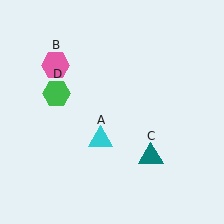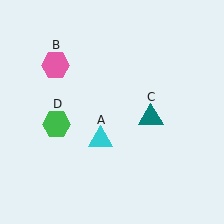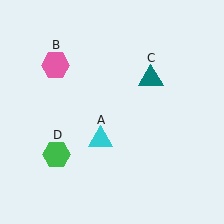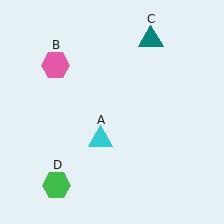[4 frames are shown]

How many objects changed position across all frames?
2 objects changed position: teal triangle (object C), green hexagon (object D).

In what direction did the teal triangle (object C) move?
The teal triangle (object C) moved up.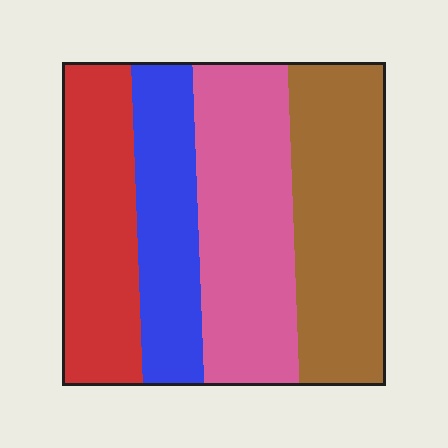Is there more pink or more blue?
Pink.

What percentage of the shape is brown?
Brown covers roughly 30% of the shape.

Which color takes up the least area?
Blue, at roughly 20%.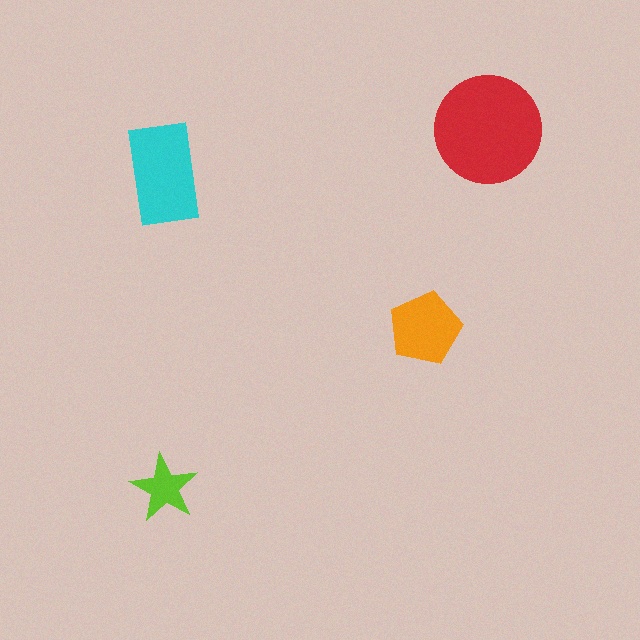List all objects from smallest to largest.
The lime star, the orange pentagon, the cyan rectangle, the red circle.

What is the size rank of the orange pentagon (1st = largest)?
3rd.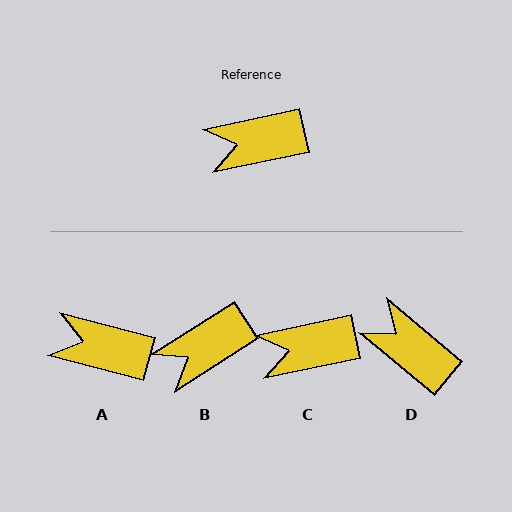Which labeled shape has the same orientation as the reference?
C.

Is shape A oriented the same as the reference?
No, it is off by about 26 degrees.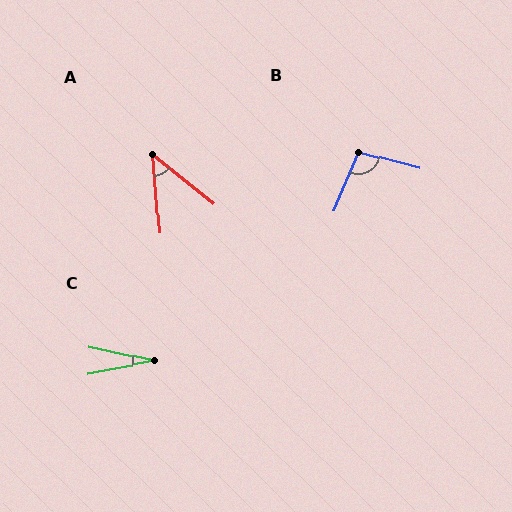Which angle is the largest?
B, at approximately 98 degrees.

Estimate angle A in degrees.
Approximately 46 degrees.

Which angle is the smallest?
C, at approximately 23 degrees.